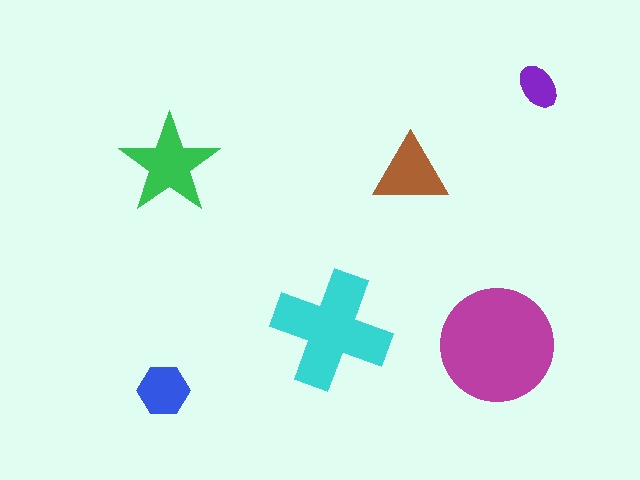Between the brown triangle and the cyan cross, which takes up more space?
The cyan cross.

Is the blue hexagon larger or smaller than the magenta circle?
Smaller.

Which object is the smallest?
The purple ellipse.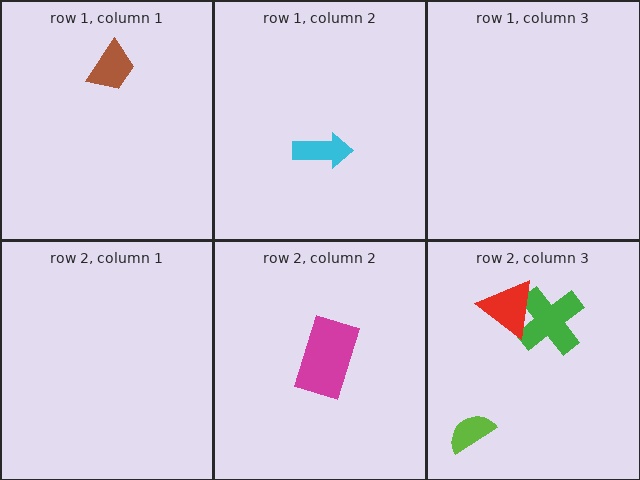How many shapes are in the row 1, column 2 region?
1.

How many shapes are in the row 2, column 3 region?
3.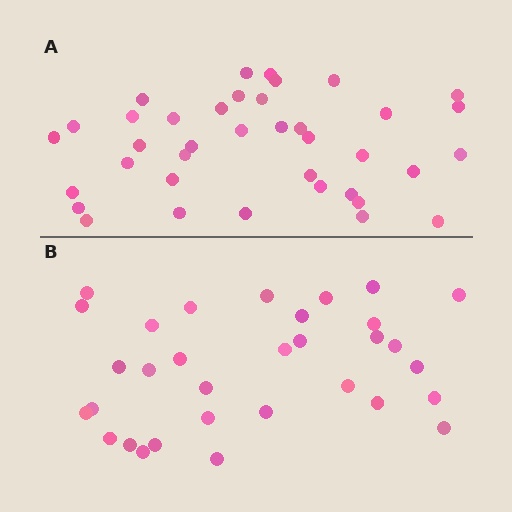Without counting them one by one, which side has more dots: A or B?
Region A (the top region) has more dots.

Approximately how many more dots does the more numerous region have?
Region A has about 6 more dots than region B.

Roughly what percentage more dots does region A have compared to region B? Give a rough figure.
About 20% more.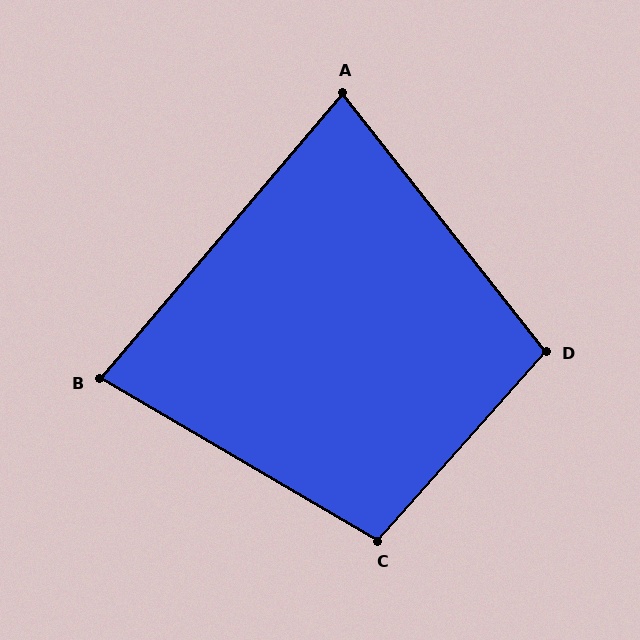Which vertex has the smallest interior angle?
A, at approximately 79 degrees.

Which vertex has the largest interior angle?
C, at approximately 101 degrees.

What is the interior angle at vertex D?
Approximately 100 degrees (obtuse).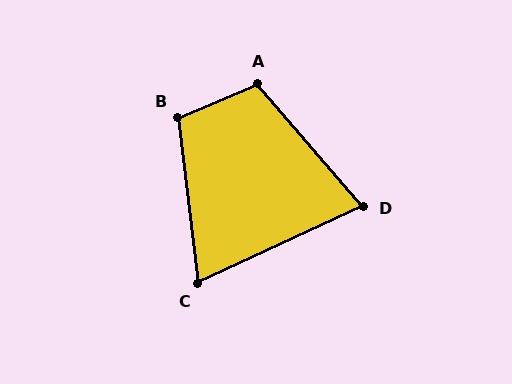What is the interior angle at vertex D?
Approximately 74 degrees (acute).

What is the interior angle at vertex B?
Approximately 106 degrees (obtuse).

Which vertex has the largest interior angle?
A, at approximately 108 degrees.